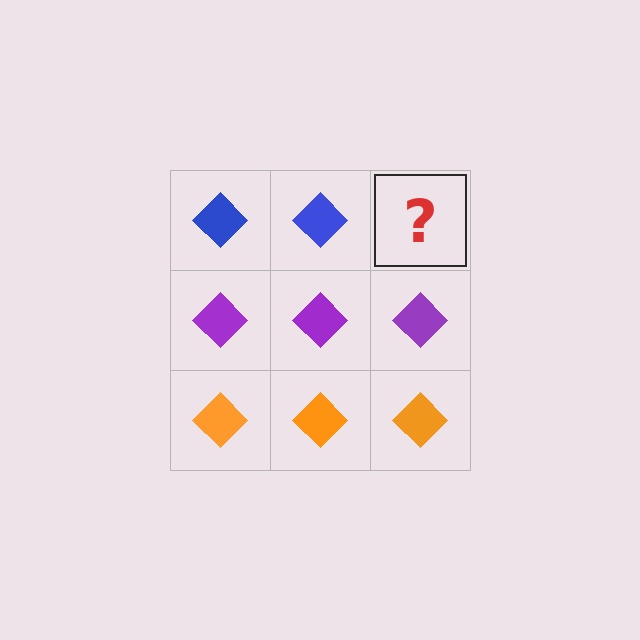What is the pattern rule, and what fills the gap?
The rule is that each row has a consistent color. The gap should be filled with a blue diamond.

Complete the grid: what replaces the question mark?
The question mark should be replaced with a blue diamond.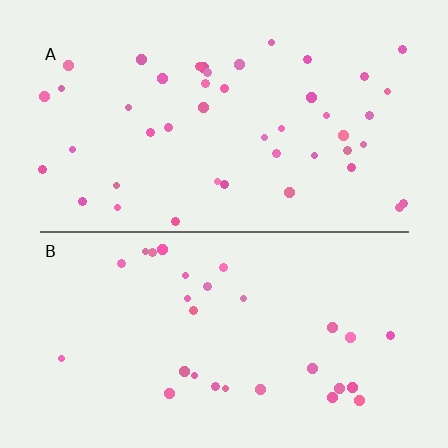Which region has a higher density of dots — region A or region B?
A (the top).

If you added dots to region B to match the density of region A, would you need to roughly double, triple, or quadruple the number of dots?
Approximately double.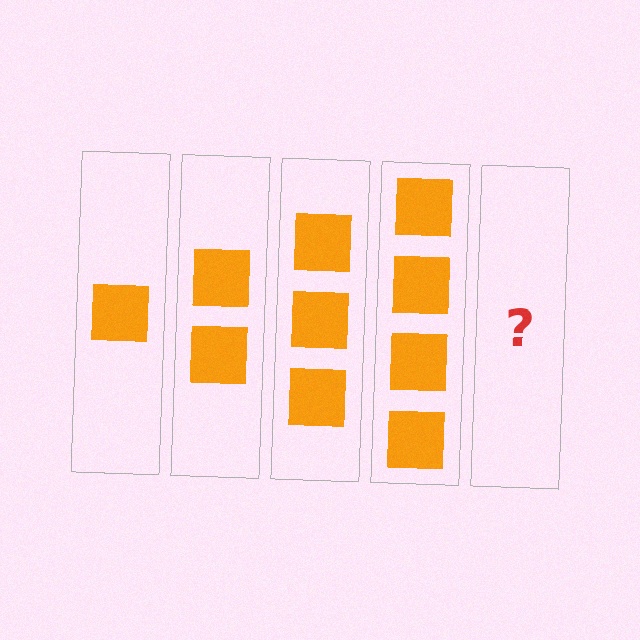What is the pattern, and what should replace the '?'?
The pattern is that each step adds one more square. The '?' should be 5 squares.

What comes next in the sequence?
The next element should be 5 squares.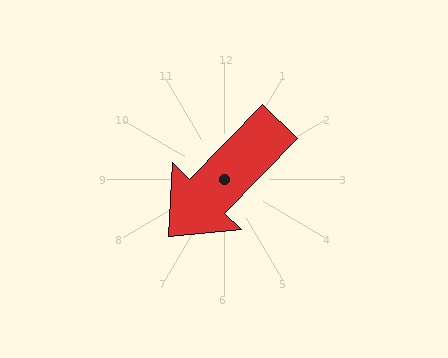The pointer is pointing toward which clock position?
Roughly 7 o'clock.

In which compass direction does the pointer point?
Southwest.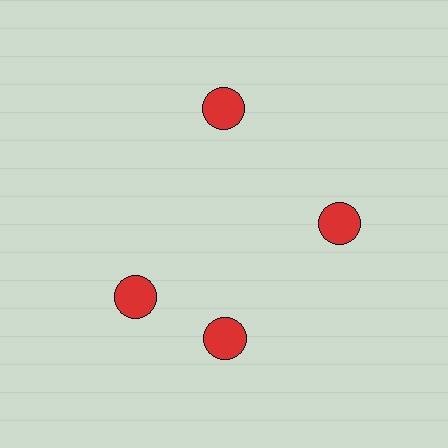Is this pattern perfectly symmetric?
No. The 4 red circles are arranged in a ring, but one element near the 9 o'clock position is rotated out of alignment along the ring, breaking the 4-fold rotational symmetry.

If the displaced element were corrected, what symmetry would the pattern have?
It would have 4-fold rotational symmetry — the pattern would map onto itself every 90 degrees.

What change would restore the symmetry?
The symmetry would be restored by rotating it back into even spacing with its neighbors so that all 4 circles sit at equal angles and equal distance from the center.